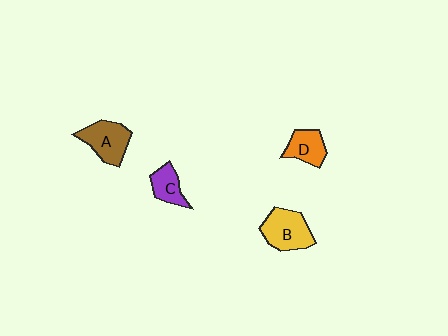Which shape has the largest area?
Shape B (yellow).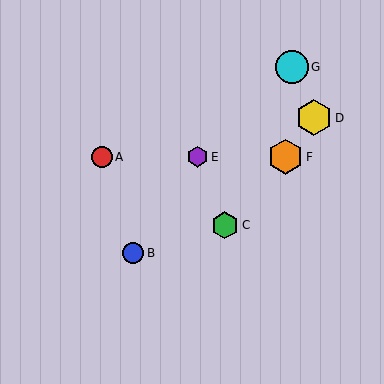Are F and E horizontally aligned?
Yes, both are at y≈157.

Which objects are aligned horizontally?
Objects A, E, F are aligned horizontally.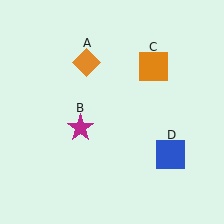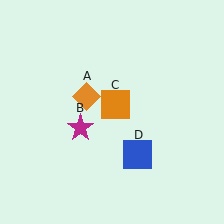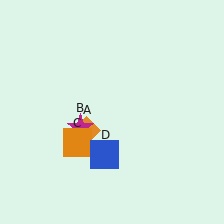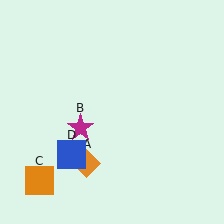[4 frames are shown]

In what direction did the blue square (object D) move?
The blue square (object D) moved left.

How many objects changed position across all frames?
3 objects changed position: orange diamond (object A), orange square (object C), blue square (object D).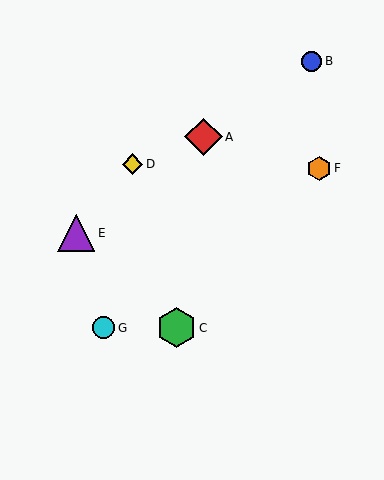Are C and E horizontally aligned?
No, C is at y≈328 and E is at y≈233.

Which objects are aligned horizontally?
Objects C, G are aligned horizontally.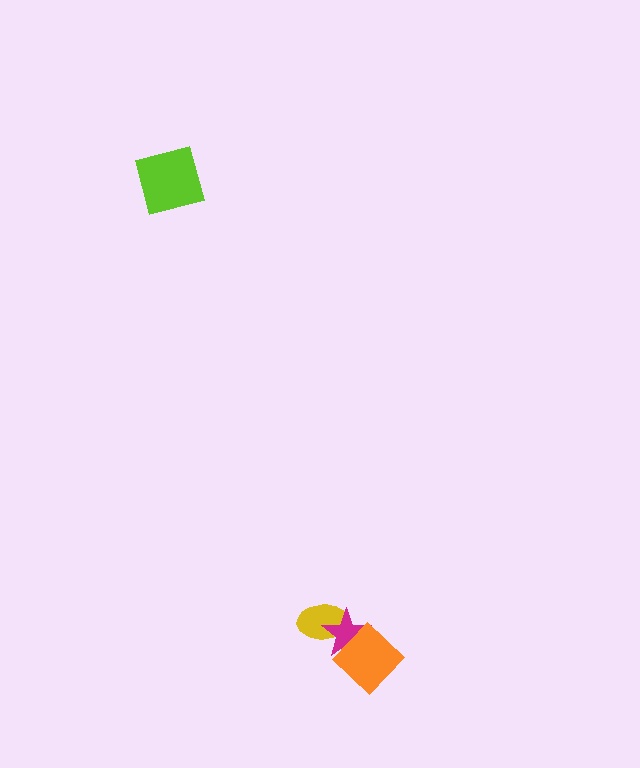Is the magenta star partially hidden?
Yes, it is partially covered by another shape.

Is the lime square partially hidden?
No, no other shape covers it.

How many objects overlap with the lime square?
0 objects overlap with the lime square.